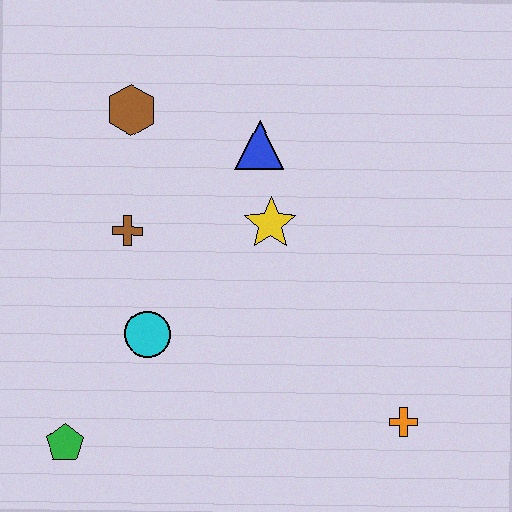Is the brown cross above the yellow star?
No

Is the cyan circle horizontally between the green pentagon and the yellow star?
Yes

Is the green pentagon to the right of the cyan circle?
No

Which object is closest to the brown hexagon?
The brown cross is closest to the brown hexagon.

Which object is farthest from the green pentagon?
The blue triangle is farthest from the green pentagon.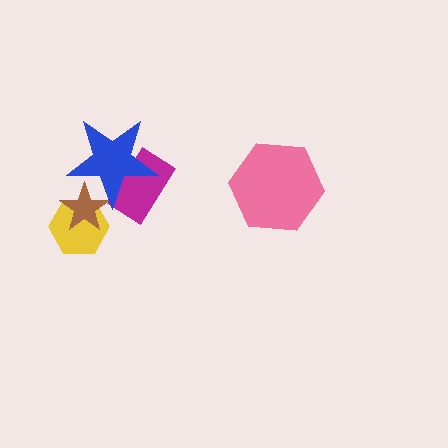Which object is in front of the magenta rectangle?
The blue star is in front of the magenta rectangle.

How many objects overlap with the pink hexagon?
0 objects overlap with the pink hexagon.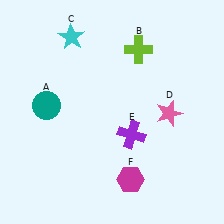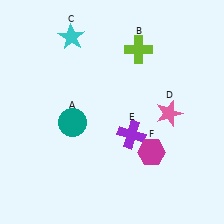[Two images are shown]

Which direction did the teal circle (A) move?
The teal circle (A) moved right.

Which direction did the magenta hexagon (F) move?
The magenta hexagon (F) moved up.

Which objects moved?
The objects that moved are: the teal circle (A), the magenta hexagon (F).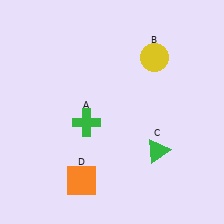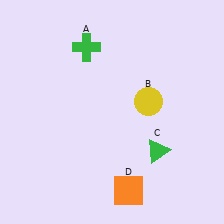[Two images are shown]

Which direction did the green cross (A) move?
The green cross (A) moved up.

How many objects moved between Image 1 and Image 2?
3 objects moved between the two images.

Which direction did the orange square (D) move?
The orange square (D) moved right.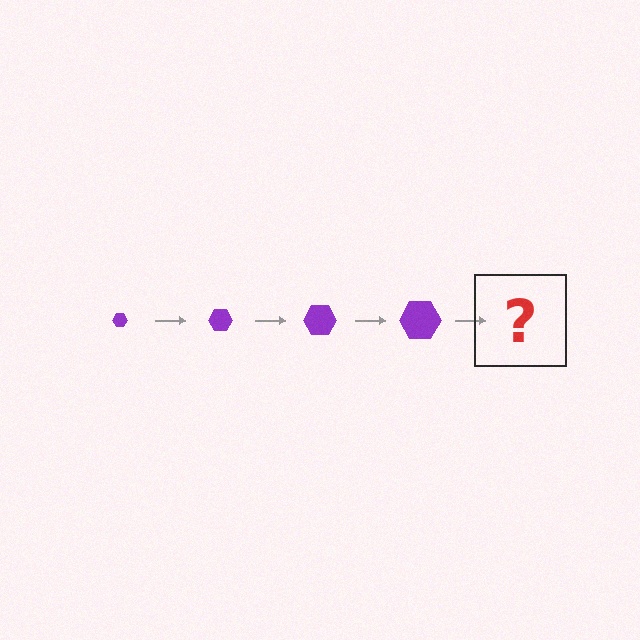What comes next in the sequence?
The next element should be a purple hexagon, larger than the previous one.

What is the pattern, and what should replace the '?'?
The pattern is that the hexagon gets progressively larger each step. The '?' should be a purple hexagon, larger than the previous one.